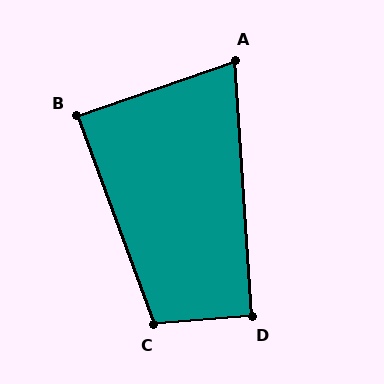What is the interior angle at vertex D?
Approximately 91 degrees (approximately right).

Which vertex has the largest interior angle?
C, at approximately 105 degrees.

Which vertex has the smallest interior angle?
A, at approximately 75 degrees.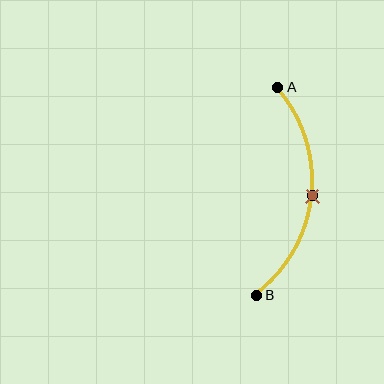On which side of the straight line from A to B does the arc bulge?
The arc bulges to the right of the straight line connecting A and B.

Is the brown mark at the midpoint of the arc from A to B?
Yes. The brown mark lies on the arc at equal arc-length from both A and B — it is the arc midpoint.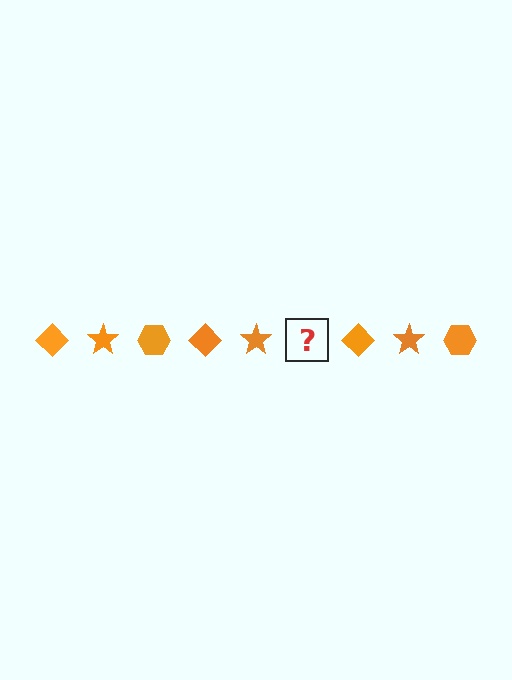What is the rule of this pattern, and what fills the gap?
The rule is that the pattern cycles through diamond, star, hexagon shapes in orange. The gap should be filled with an orange hexagon.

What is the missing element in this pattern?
The missing element is an orange hexagon.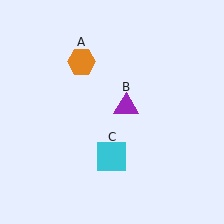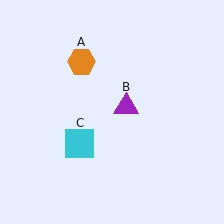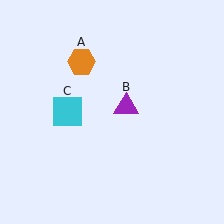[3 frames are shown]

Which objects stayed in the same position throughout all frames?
Orange hexagon (object A) and purple triangle (object B) remained stationary.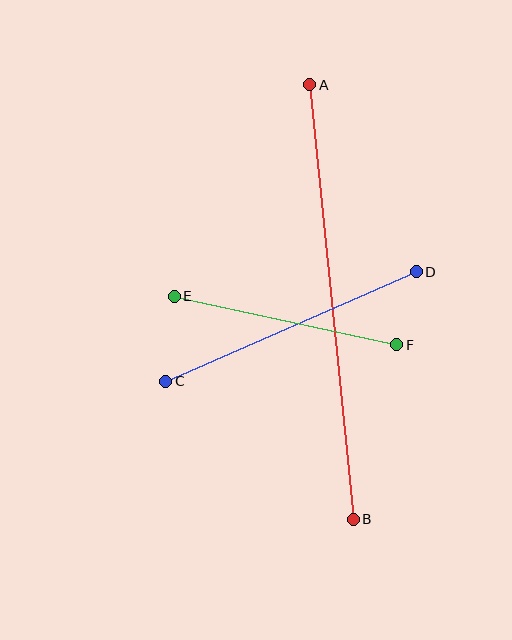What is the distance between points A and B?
The distance is approximately 437 pixels.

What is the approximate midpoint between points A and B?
The midpoint is at approximately (332, 302) pixels.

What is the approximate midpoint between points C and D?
The midpoint is at approximately (291, 326) pixels.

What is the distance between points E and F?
The distance is approximately 228 pixels.